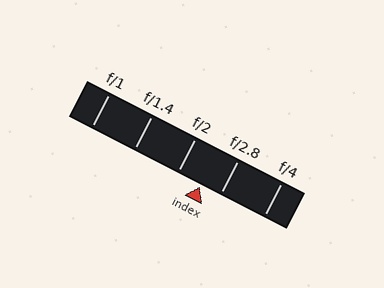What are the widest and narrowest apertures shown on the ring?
The widest aperture shown is f/1 and the narrowest is f/4.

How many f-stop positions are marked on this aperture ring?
There are 5 f-stop positions marked.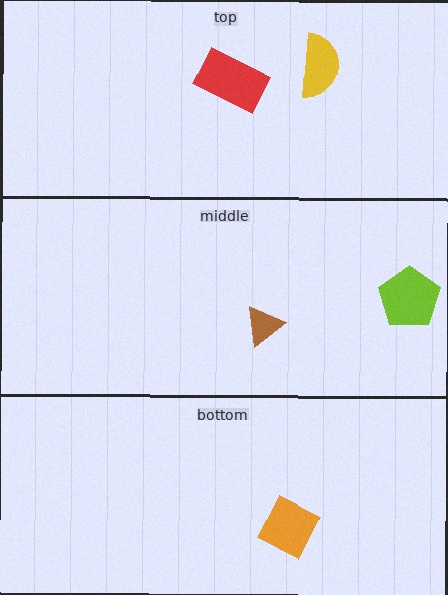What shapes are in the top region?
The red rectangle, the yellow semicircle.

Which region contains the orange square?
The bottom region.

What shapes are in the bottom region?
The orange square.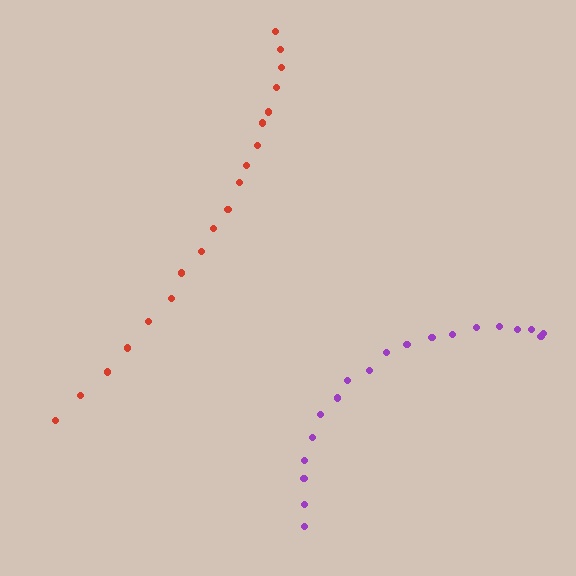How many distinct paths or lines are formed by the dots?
There are 2 distinct paths.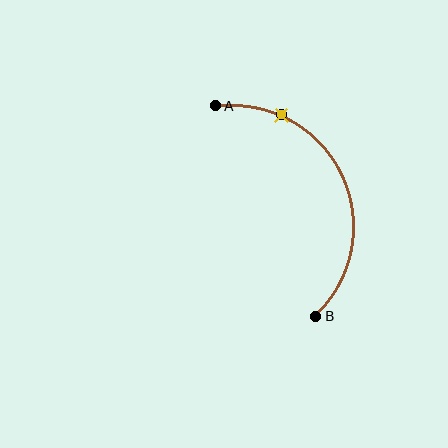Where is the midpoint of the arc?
The arc midpoint is the point on the curve farthest from the straight line joining A and B. It sits to the right of that line.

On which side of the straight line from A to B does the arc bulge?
The arc bulges to the right of the straight line connecting A and B.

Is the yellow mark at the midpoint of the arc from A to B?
No. The yellow mark lies on the arc but is closer to endpoint A. The arc midpoint would be at the point on the curve equidistant along the arc from both A and B.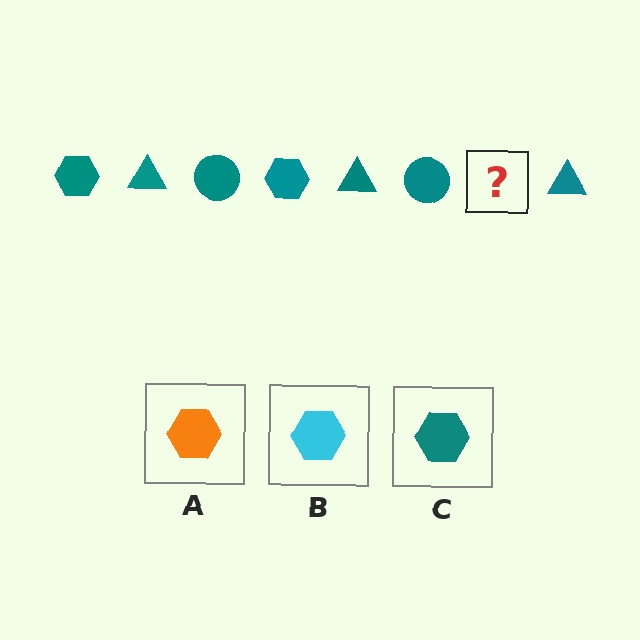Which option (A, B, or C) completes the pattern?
C.